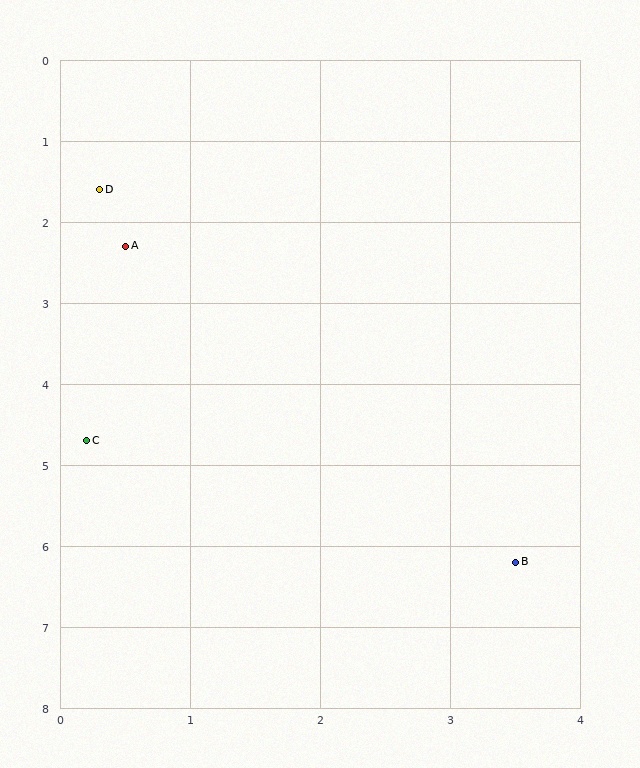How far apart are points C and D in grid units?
Points C and D are about 3.1 grid units apart.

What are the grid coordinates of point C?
Point C is at approximately (0.2, 4.7).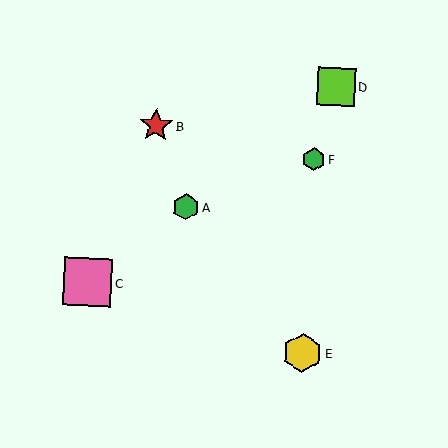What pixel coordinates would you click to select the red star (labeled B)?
Click at (156, 125) to select the red star B.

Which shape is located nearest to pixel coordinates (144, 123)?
The red star (labeled B) at (156, 125) is nearest to that location.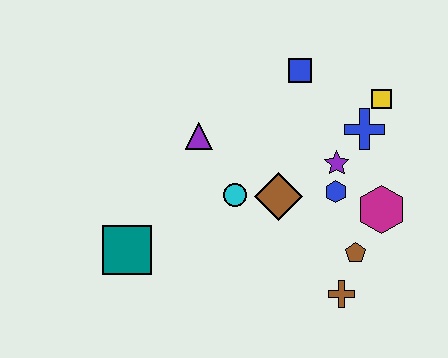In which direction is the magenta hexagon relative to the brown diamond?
The magenta hexagon is to the right of the brown diamond.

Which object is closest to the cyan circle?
The brown diamond is closest to the cyan circle.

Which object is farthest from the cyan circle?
The yellow square is farthest from the cyan circle.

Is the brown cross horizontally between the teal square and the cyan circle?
No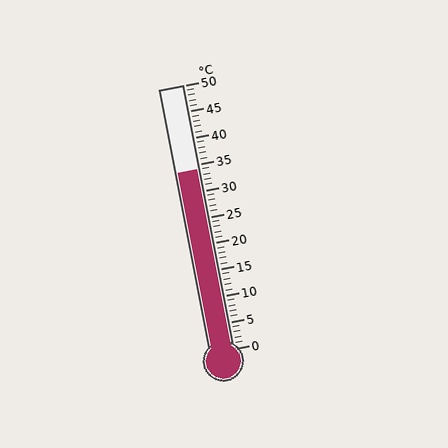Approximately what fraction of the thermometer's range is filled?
The thermometer is filled to approximately 70% of its range.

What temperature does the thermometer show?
The thermometer shows approximately 34°C.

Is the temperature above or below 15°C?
The temperature is above 15°C.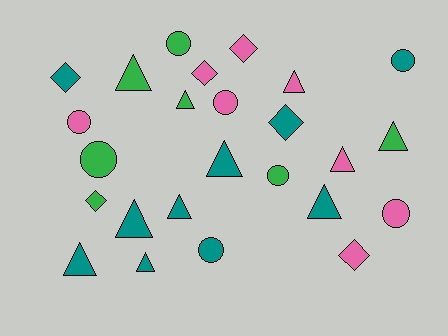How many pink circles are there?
There are 3 pink circles.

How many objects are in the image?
There are 25 objects.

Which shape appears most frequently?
Triangle, with 11 objects.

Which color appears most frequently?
Teal, with 10 objects.